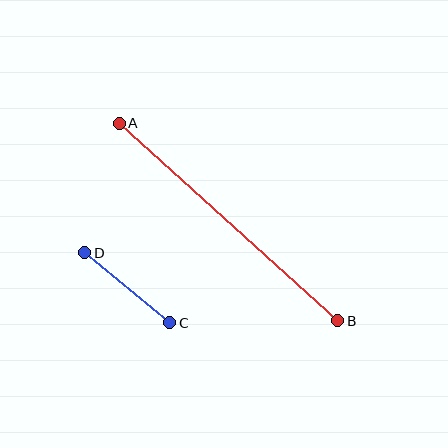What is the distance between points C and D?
The distance is approximately 110 pixels.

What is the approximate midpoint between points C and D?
The midpoint is at approximately (127, 288) pixels.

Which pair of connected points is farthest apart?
Points A and B are farthest apart.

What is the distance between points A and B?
The distance is approximately 294 pixels.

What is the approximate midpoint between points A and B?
The midpoint is at approximately (228, 222) pixels.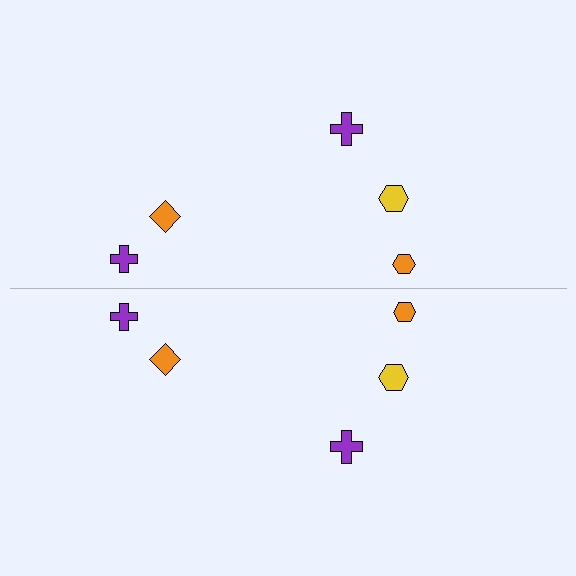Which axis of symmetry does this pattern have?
The pattern has a horizontal axis of symmetry running through the center of the image.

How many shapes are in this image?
There are 10 shapes in this image.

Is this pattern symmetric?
Yes, this pattern has bilateral (reflection) symmetry.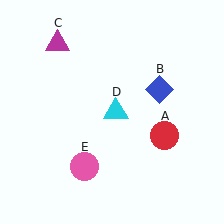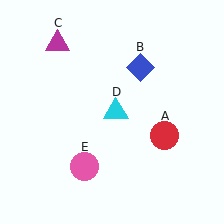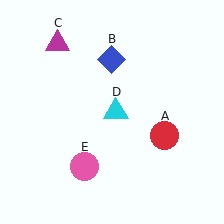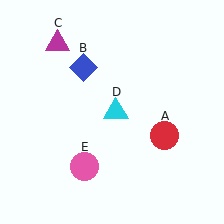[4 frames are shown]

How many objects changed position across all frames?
1 object changed position: blue diamond (object B).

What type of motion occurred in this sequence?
The blue diamond (object B) rotated counterclockwise around the center of the scene.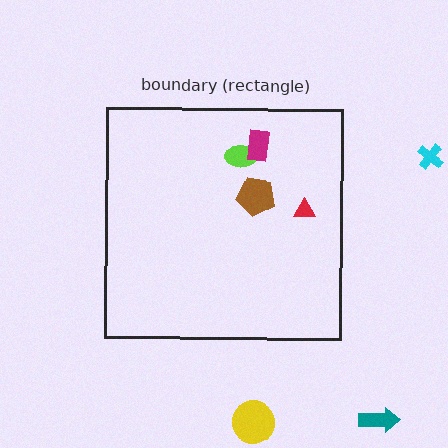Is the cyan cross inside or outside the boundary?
Outside.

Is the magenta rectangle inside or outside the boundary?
Inside.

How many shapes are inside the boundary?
4 inside, 3 outside.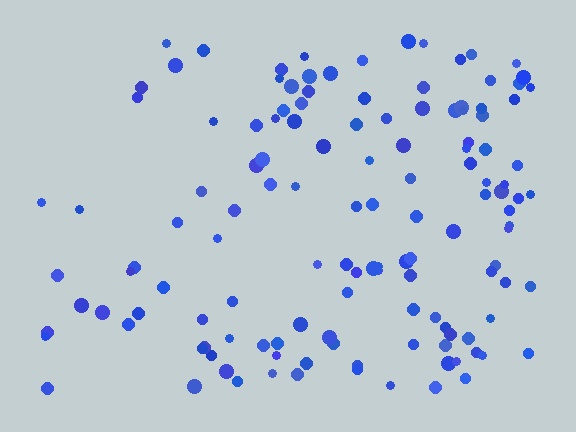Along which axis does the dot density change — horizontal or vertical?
Horizontal.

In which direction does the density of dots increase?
From left to right, with the right side densest.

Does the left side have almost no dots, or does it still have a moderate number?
Still a moderate number, just noticeably fewer than the right.